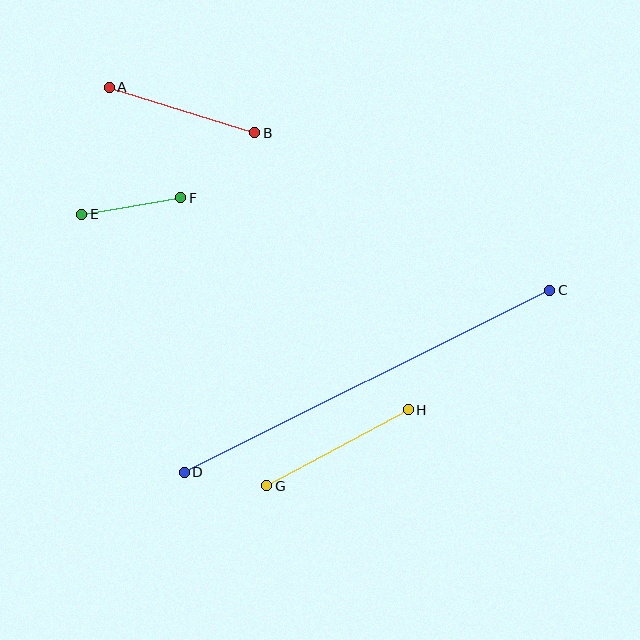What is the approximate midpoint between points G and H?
The midpoint is at approximately (338, 448) pixels.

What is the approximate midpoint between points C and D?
The midpoint is at approximately (367, 381) pixels.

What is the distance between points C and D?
The distance is approximately 409 pixels.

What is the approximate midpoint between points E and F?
The midpoint is at approximately (131, 206) pixels.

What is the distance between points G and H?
The distance is approximately 161 pixels.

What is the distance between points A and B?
The distance is approximately 152 pixels.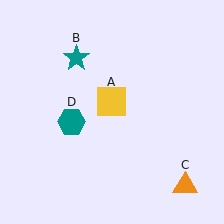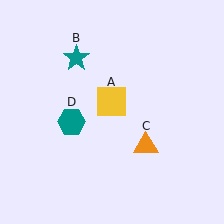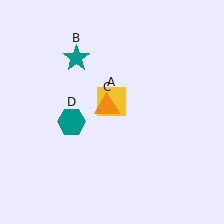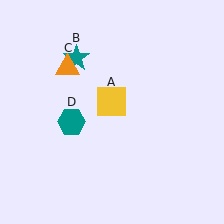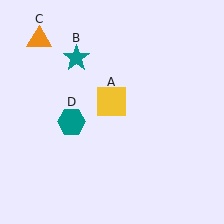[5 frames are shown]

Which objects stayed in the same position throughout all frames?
Yellow square (object A) and teal star (object B) and teal hexagon (object D) remained stationary.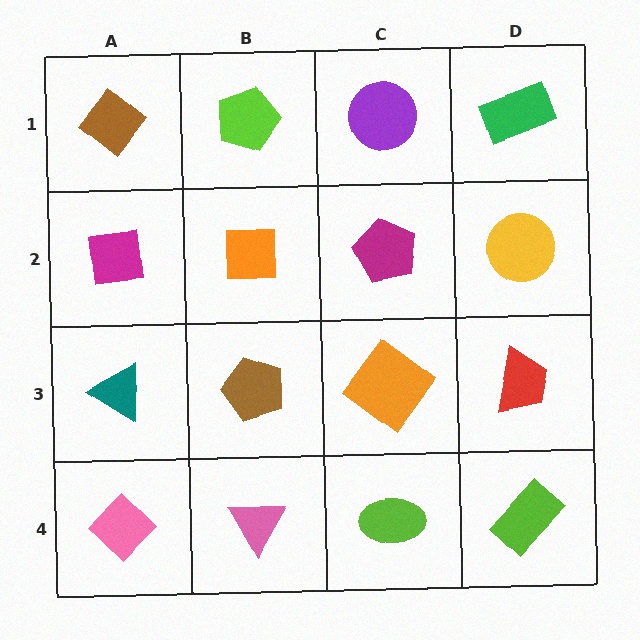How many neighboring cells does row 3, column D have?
3.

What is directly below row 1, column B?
An orange square.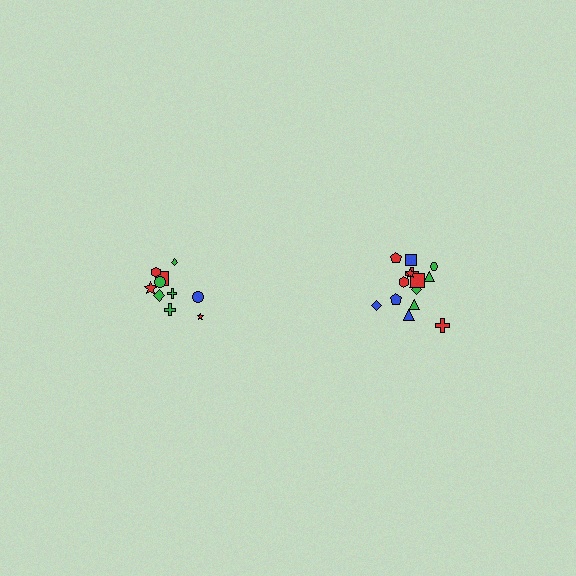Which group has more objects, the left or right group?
The right group.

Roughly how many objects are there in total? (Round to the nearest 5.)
Roughly 25 objects in total.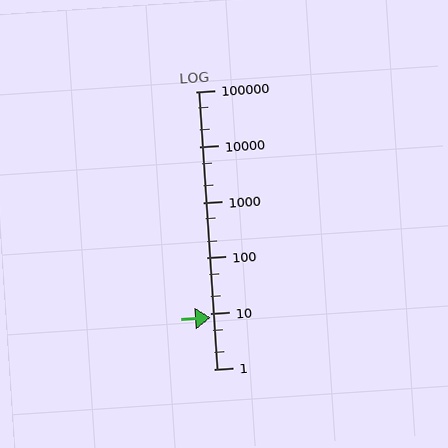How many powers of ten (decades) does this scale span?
The scale spans 5 decades, from 1 to 100000.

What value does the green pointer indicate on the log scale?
The pointer indicates approximately 8.5.